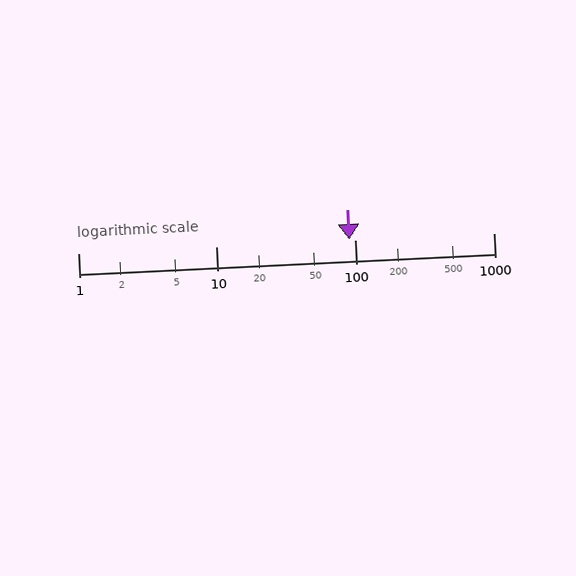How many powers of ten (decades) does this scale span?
The scale spans 3 decades, from 1 to 1000.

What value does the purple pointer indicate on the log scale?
The pointer indicates approximately 91.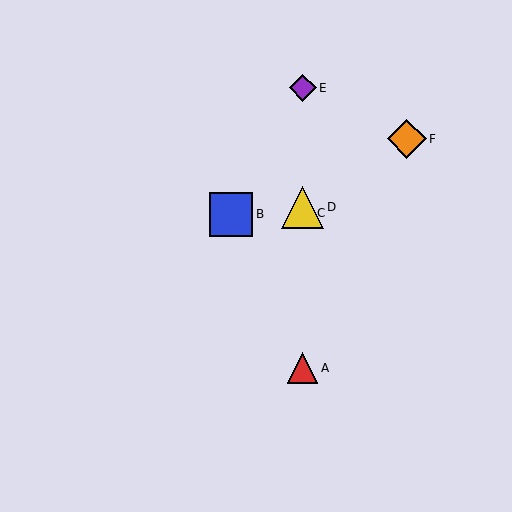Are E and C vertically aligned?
Yes, both are at x≈303.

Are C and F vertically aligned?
No, C is at x≈303 and F is at x≈407.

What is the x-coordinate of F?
Object F is at x≈407.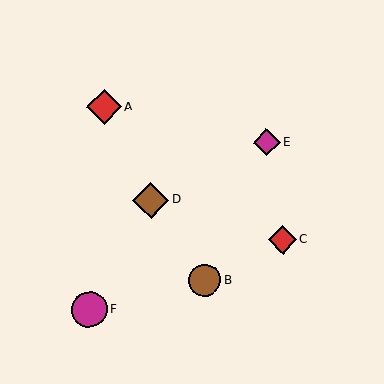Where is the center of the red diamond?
The center of the red diamond is at (282, 240).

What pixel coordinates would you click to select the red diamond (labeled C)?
Click at (282, 240) to select the red diamond C.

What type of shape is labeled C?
Shape C is a red diamond.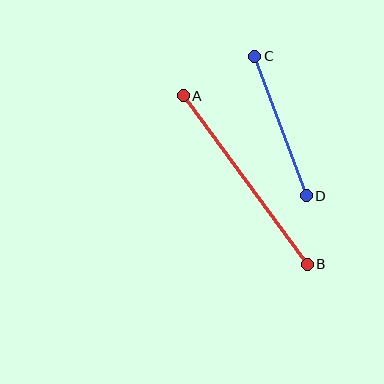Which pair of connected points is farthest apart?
Points A and B are farthest apart.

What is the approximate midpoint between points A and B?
The midpoint is at approximately (245, 180) pixels.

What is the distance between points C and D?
The distance is approximately 149 pixels.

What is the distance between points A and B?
The distance is approximately 209 pixels.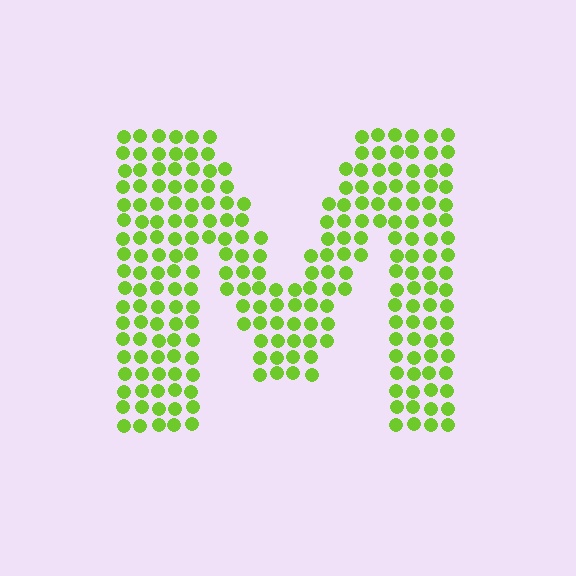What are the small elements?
The small elements are circles.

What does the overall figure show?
The overall figure shows the letter M.